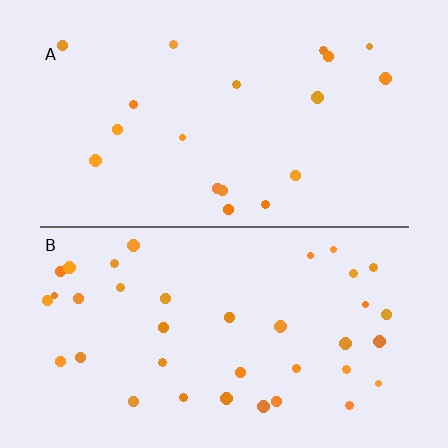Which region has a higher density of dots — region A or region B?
B (the bottom).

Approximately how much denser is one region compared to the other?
Approximately 2.0× — region B over region A.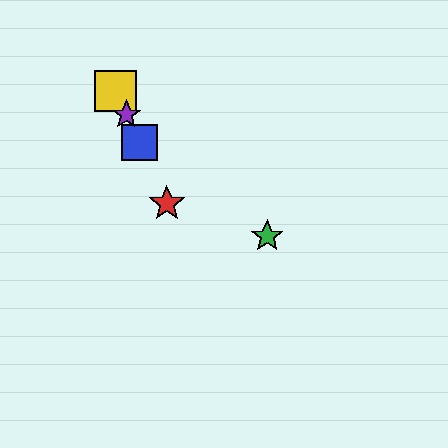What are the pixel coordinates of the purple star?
The purple star is at (126, 115).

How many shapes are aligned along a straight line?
4 shapes (the red star, the blue square, the yellow square, the purple star) are aligned along a straight line.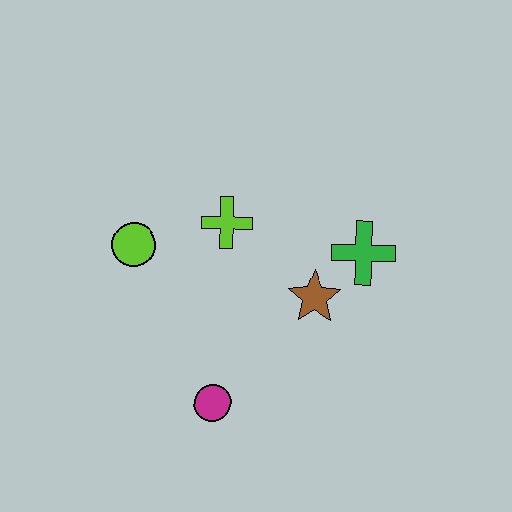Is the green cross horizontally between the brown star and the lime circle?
No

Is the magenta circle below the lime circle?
Yes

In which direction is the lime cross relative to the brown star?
The lime cross is to the left of the brown star.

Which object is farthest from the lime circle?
The green cross is farthest from the lime circle.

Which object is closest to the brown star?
The green cross is closest to the brown star.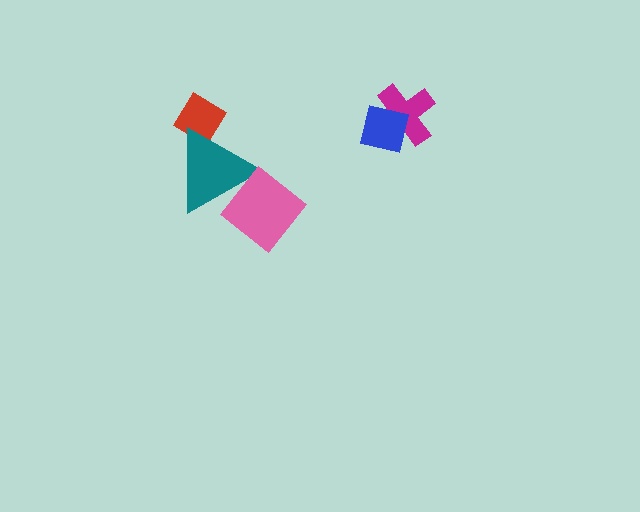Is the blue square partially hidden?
No, no other shape covers it.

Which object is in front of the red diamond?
The teal triangle is in front of the red diamond.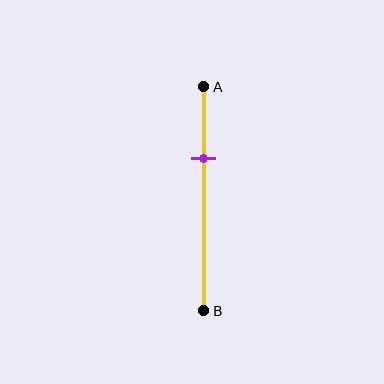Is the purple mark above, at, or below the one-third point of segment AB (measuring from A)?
The purple mark is approximately at the one-third point of segment AB.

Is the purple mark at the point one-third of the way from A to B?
Yes, the mark is approximately at the one-third point.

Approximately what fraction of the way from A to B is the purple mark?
The purple mark is approximately 30% of the way from A to B.